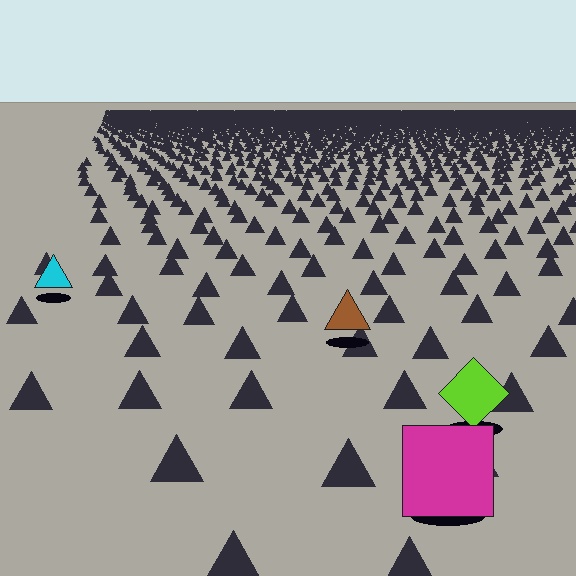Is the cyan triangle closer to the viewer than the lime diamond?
No. The lime diamond is closer — you can tell from the texture gradient: the ground texture is coarser near it.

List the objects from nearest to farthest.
From nearest to farthest: the magenta square, the lime diamond, the brown triangle, the cyan triangle.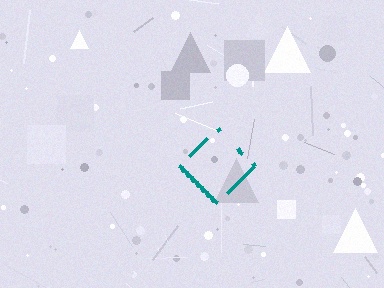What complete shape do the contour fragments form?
The contour fragments form a diamond.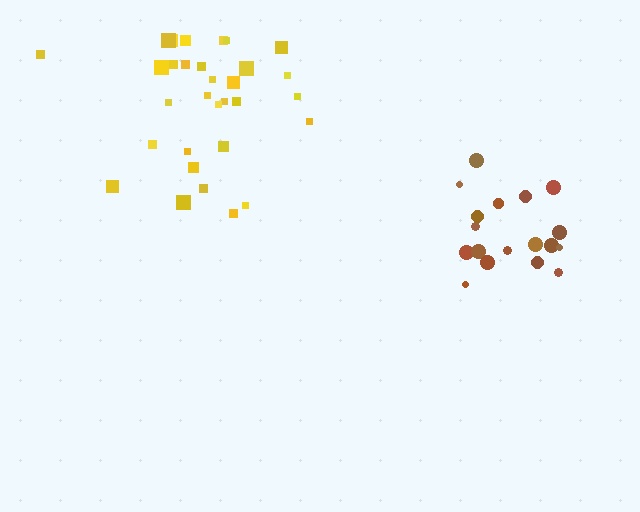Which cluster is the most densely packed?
Brown.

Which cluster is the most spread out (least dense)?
Yellow.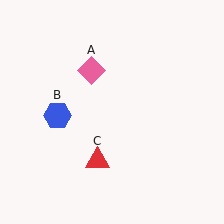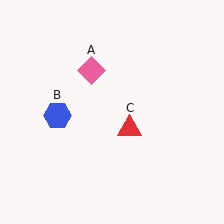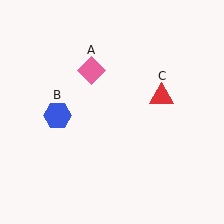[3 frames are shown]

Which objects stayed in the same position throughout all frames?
Pink diamond (object A) and blue hexagon (object B) remained stationary.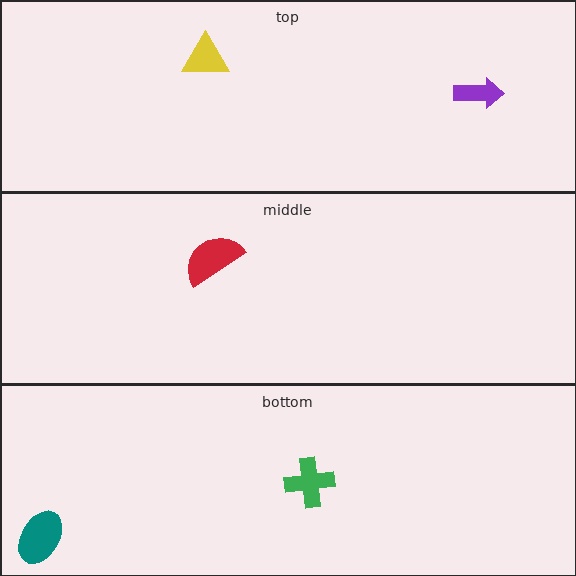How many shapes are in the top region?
2.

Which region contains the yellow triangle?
The top region.